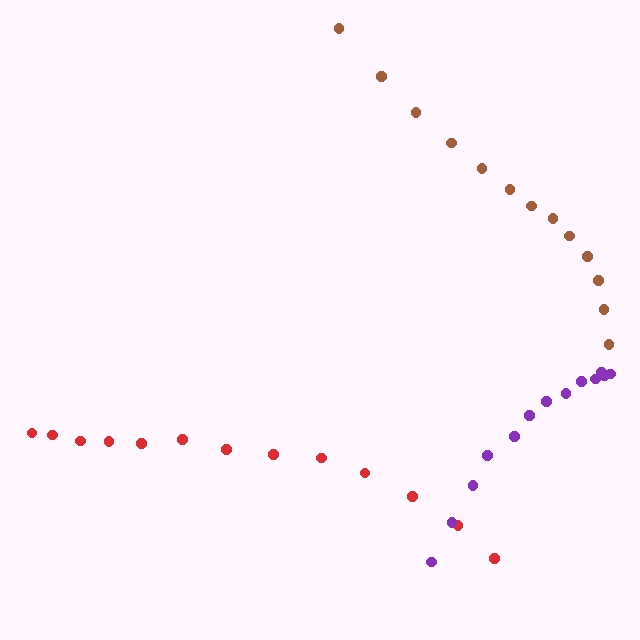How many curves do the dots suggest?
There are 3 distinct paths.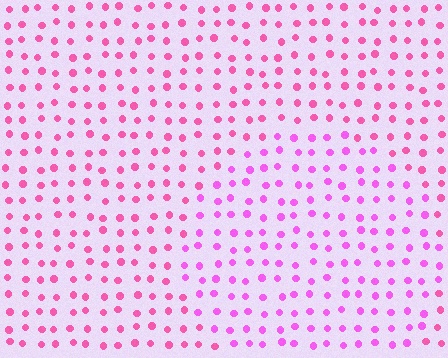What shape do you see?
I see a circle.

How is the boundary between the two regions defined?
The boundary is defined purely by a slight shift in hue (about 26 degrees). Spacing, size, and orientation are identical on both sides.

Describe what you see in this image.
The image is filled with small pink elements in a uniform arrangement. A circle-shaped region is visible where the elements are tinted to a slightly different hue, forming a subtle color boundary.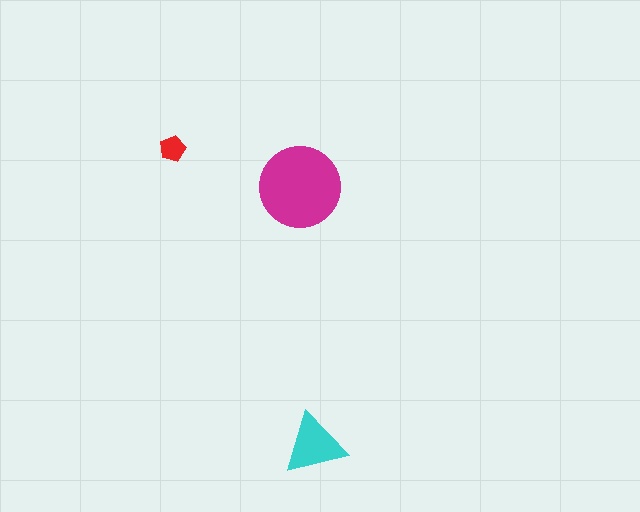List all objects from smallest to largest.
The red pentagon, the cyan triangle, the magenta circle.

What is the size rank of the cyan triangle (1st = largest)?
2nd.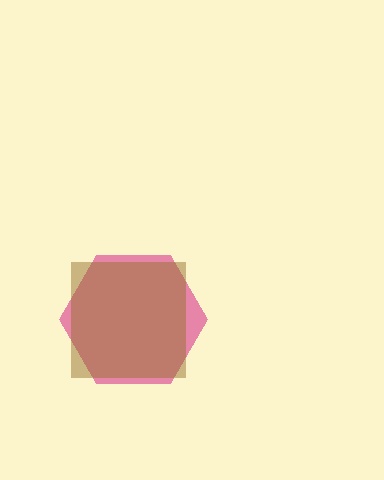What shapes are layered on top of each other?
The layered shapes are: a magenta hexagon, a brown square.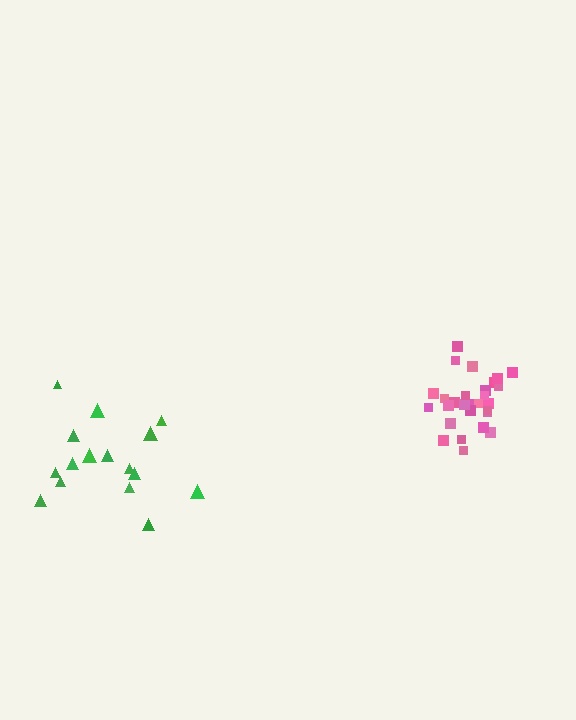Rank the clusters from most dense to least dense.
pink, green.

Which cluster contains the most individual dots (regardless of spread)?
Pink (28).